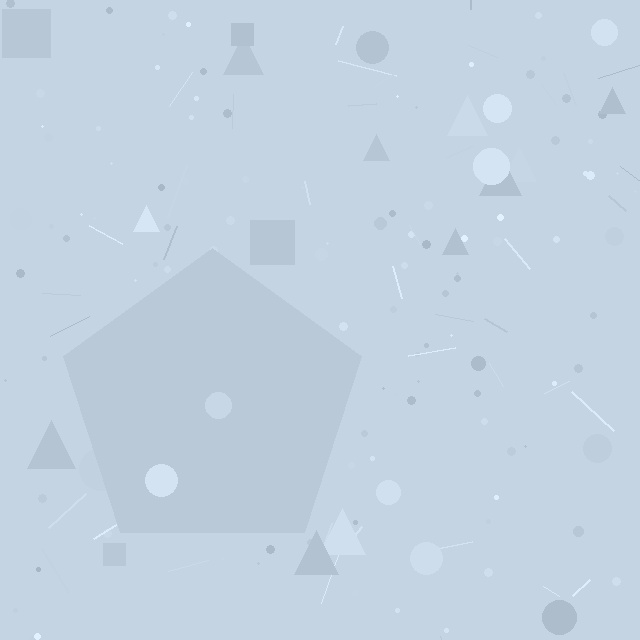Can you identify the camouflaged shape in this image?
The camouflaged shape is a pentagon.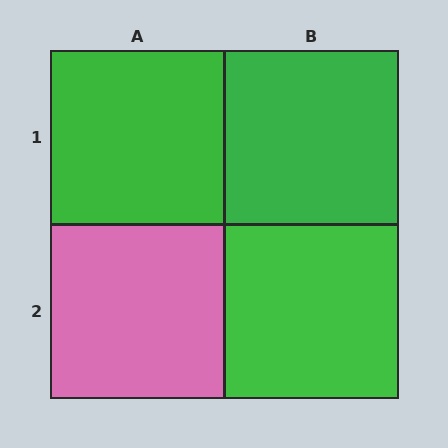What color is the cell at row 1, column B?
Green.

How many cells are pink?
1 cell is pink.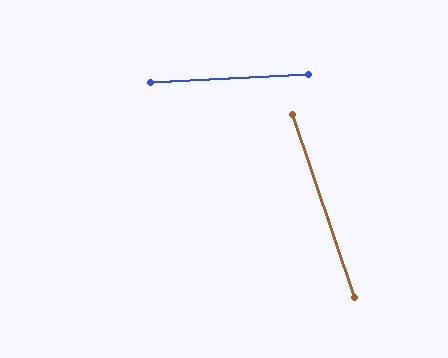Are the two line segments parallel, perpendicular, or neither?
Neither parallel nor perpendicular — they differ by about 74°.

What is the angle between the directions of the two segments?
Approximately 74 degrees.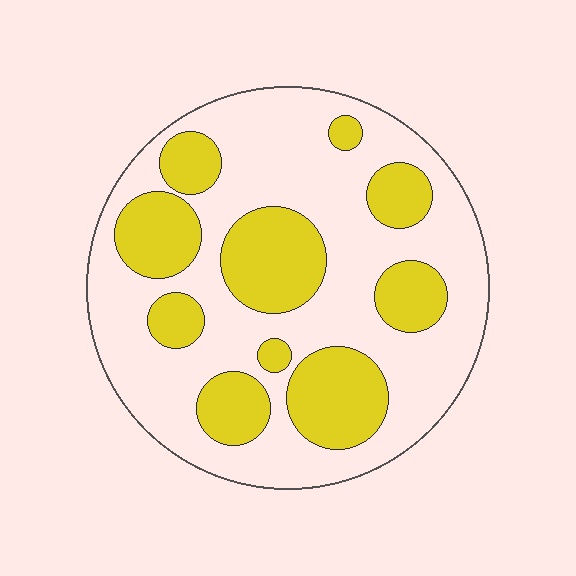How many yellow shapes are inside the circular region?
10.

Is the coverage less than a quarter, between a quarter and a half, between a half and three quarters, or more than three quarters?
Between a quarter and a half.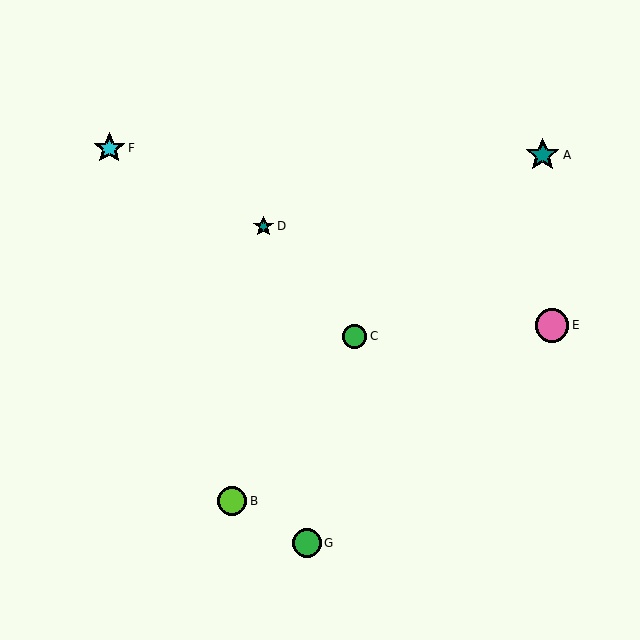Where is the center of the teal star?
The center of the teal star is at (543, 155).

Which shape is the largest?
The teal star (labeled A) is the largest.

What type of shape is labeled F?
Shape F is a cyan star.